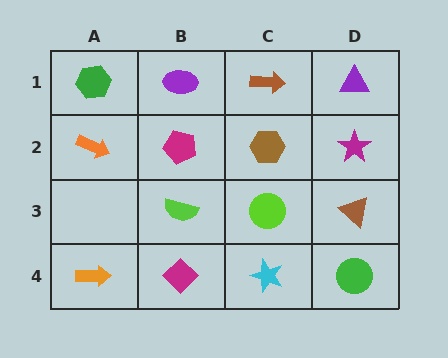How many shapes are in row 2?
4 shapes.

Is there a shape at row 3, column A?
No, that cell is empty.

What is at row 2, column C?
A brown hexagon.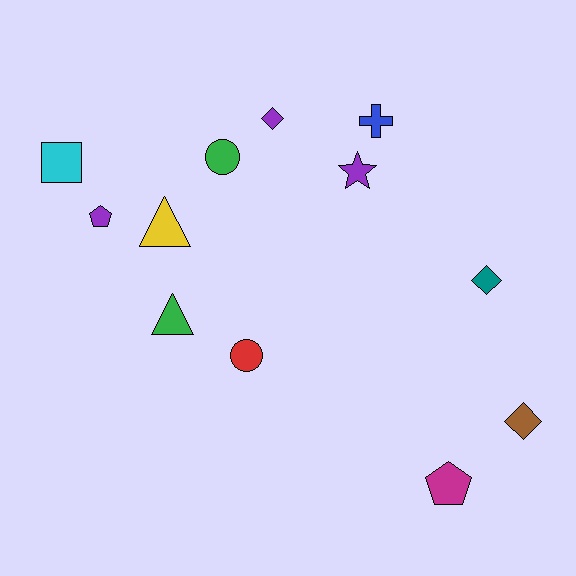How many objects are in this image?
There are 12 objects.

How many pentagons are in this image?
There are 2 pentagons.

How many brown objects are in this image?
There is 1 brown object.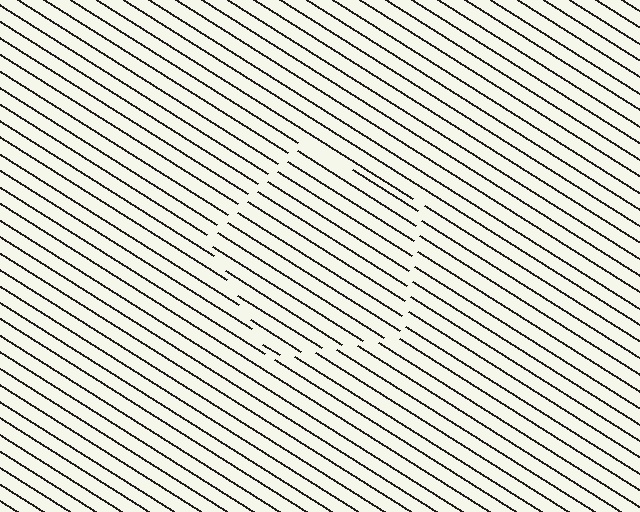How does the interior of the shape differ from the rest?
The interior of the shape contains the same grating, shifted by half a period — the contour is defined by the phase discontinuity where line-ends from the inner and outer gratings abut.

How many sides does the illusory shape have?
5 sides — the line-ends trace a pentagon.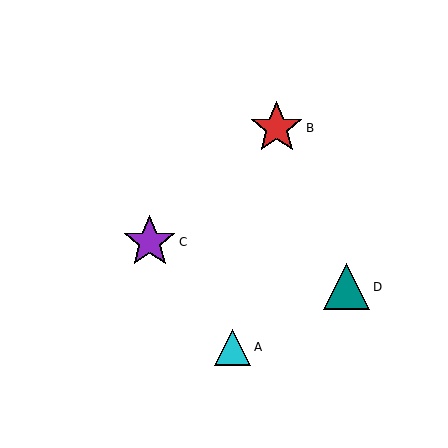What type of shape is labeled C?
Shape C is a purple star.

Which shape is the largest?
The red star (labeled B) is the largest.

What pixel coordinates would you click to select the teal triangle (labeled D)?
Click at (347, 287) to select the teal triangle D.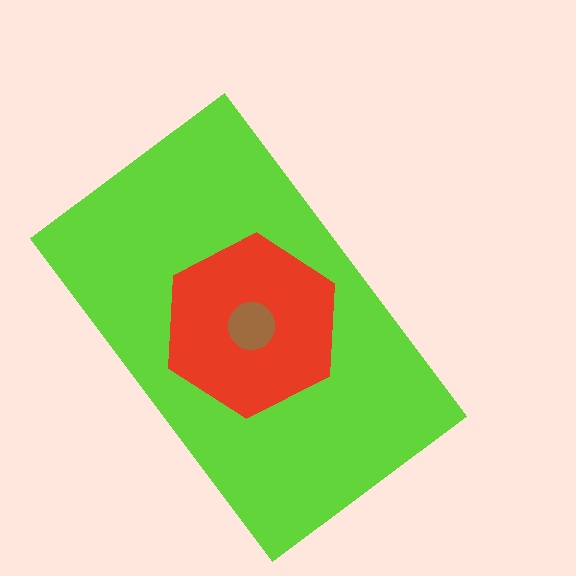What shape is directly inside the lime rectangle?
The red hexagon.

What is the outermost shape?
The lime rectangle.